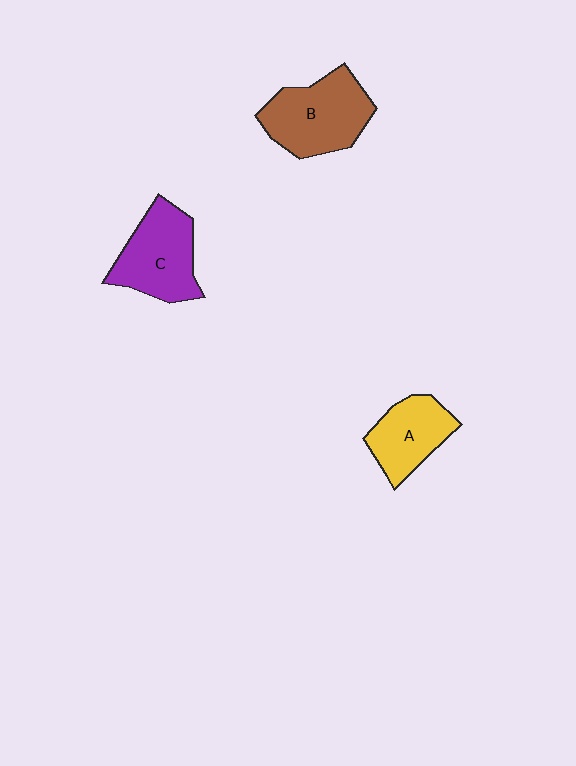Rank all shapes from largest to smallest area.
From largest to smallest: B (brown), C (purple), A (yellow).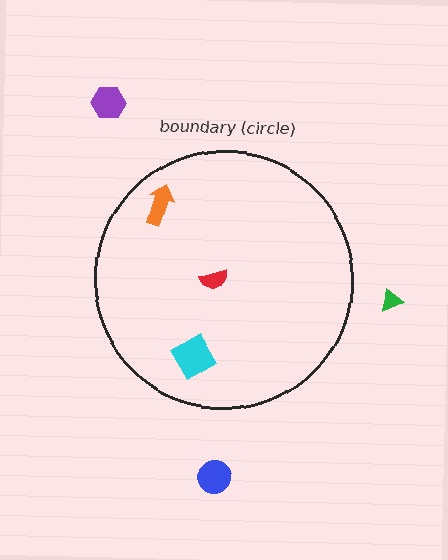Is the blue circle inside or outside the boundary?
Outside.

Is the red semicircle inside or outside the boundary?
Inside.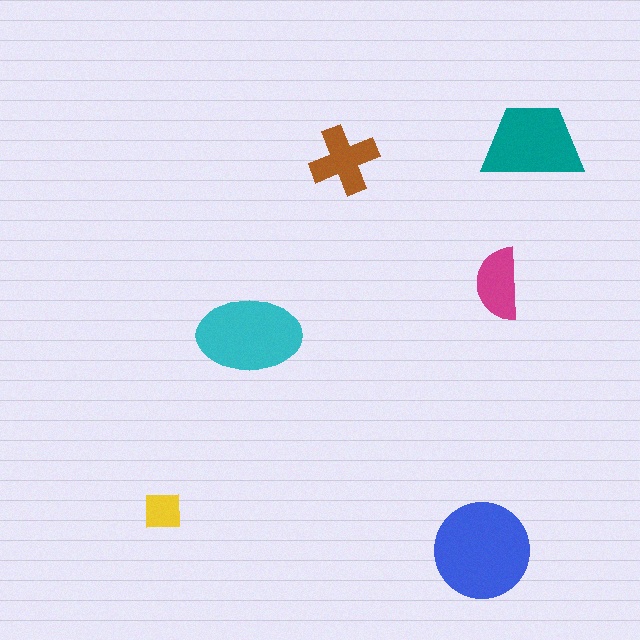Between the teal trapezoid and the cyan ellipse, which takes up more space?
The cyan ellipse.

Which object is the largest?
The blue circle.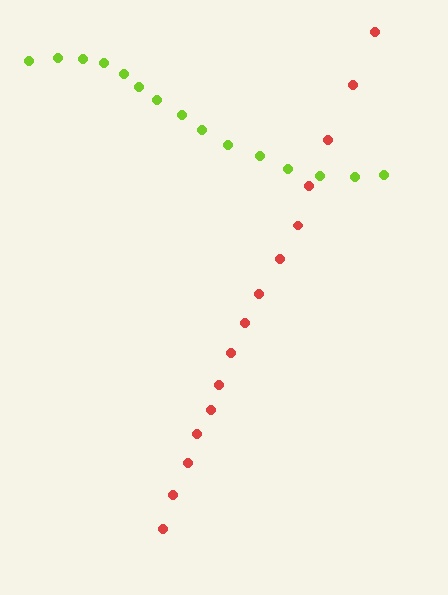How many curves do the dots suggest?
There are 2 distinct paths.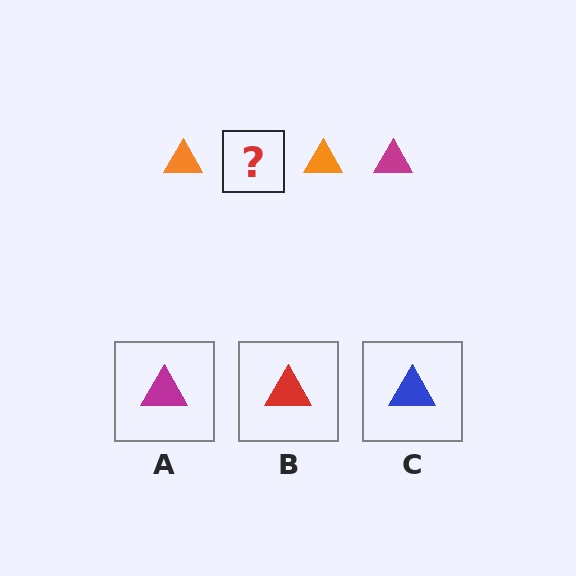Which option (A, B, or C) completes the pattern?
A.